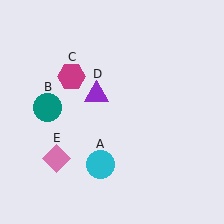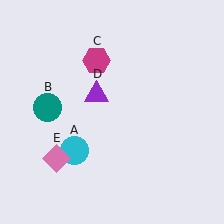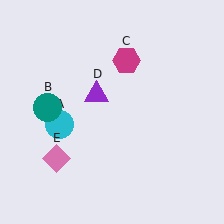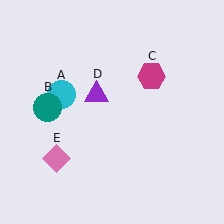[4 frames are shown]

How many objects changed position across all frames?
2 objects changed position: cyan circle (object A), magenta hexagon (object C).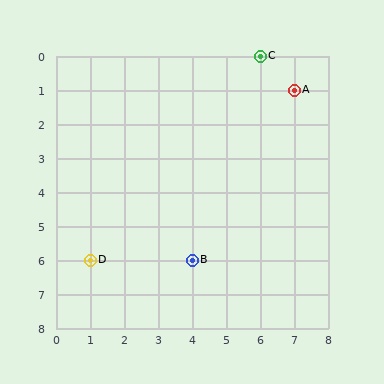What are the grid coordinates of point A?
Point A is at grid coordinates (7, 1).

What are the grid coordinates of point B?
Point B is at grid coordinates (4, 6).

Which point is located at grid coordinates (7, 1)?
Point A is at (7, 1).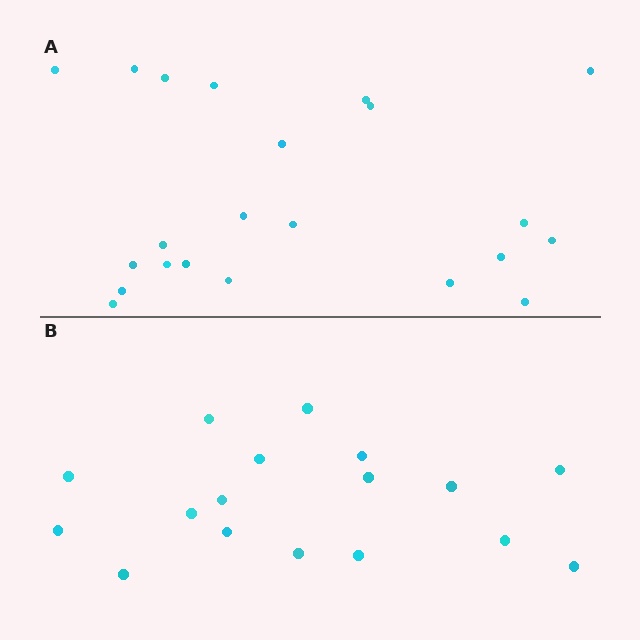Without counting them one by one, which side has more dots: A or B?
Region A (the top region) has more dots.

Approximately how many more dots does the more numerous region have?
Region A has about 5 more dots than region B.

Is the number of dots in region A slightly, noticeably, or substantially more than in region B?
Region A has noticeably more, but not dramatically so. The ratio is roughly 1.3 to 1.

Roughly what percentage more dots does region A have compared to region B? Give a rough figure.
About 30% more.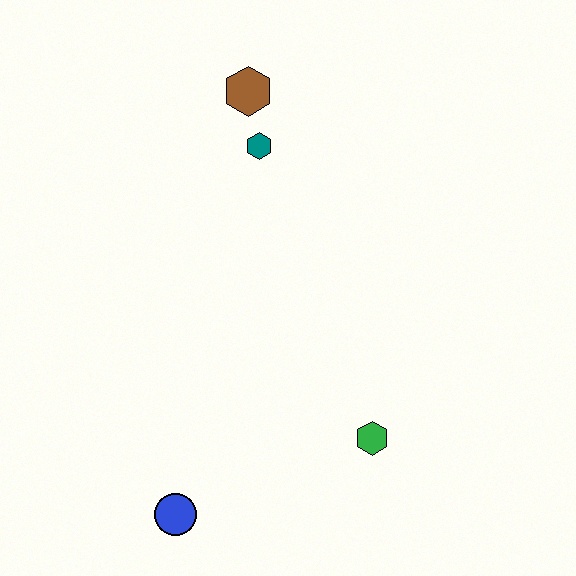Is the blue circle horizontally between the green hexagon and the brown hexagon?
No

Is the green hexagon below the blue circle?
No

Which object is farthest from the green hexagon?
The brown hexagon is farthest from the green hexagon.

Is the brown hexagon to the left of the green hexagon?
Yes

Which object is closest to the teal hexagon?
The brown hexagon is closest to the teal hexagon.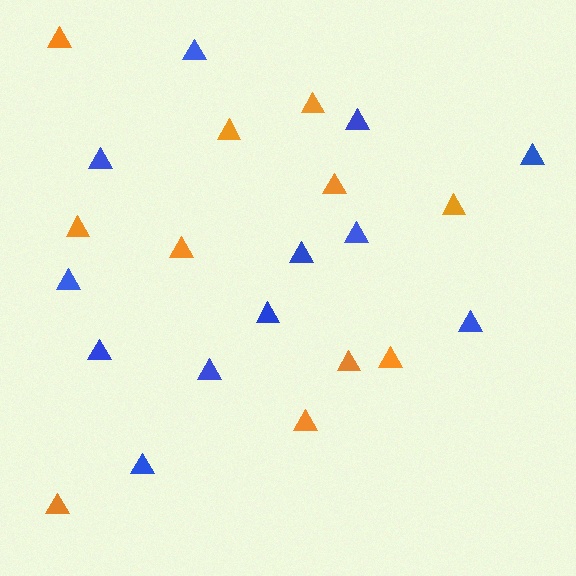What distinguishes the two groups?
There are 2 groups: one group of orange triangles (11) and one group of blue triangles (12).